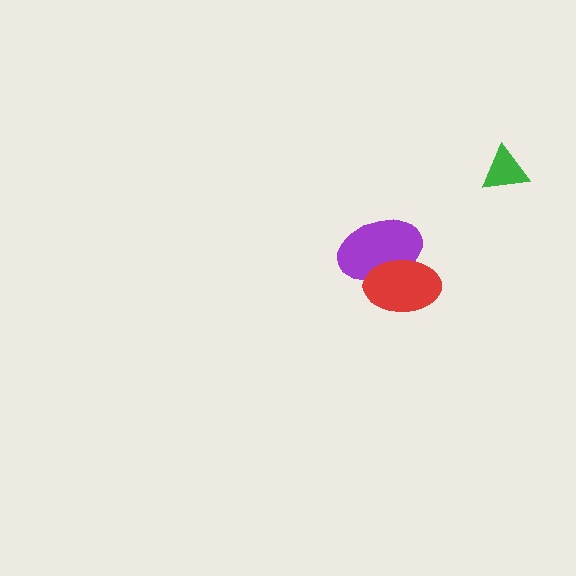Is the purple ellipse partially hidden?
Yes, it is partially covered by another shape.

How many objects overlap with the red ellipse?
1 object overlaps with the red ellipse.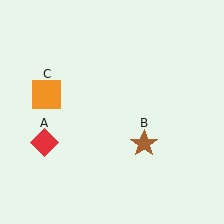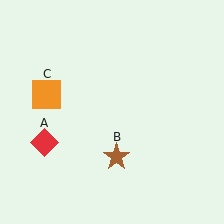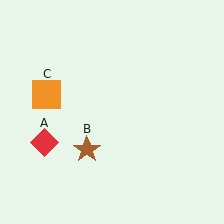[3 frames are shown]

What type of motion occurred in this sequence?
The brown star (object B) rotated clockwise around the center of the scene.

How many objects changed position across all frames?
1 object changed position: brown star (object B).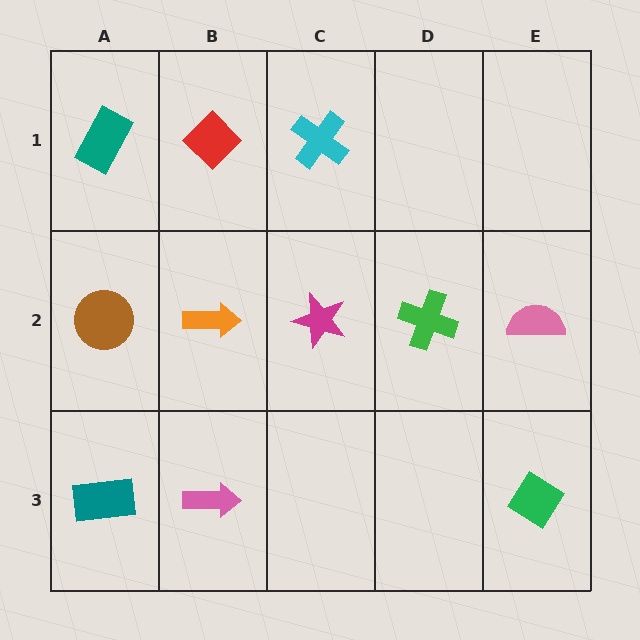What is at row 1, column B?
A red diamond.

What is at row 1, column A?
A teal rectangle.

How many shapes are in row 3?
3 shapes.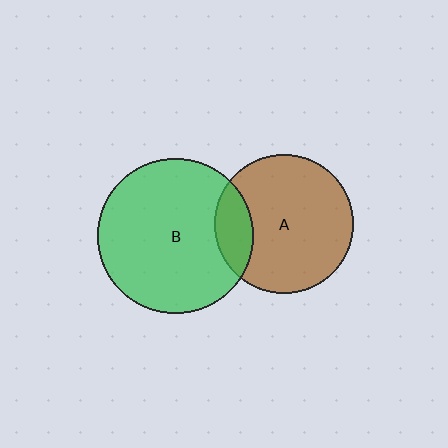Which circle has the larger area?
Circle B (green).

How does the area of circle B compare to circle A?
Approximately 1.2 times.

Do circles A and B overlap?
Yes.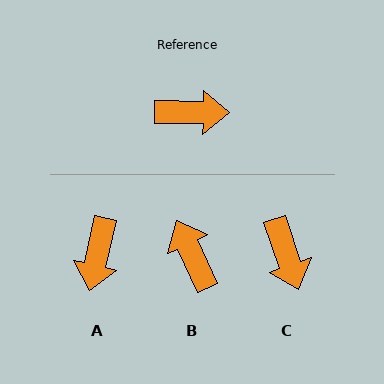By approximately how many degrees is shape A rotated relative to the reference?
Approximately 102 degrees clockwise.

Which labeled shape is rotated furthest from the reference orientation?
B, about 115 degrees away.